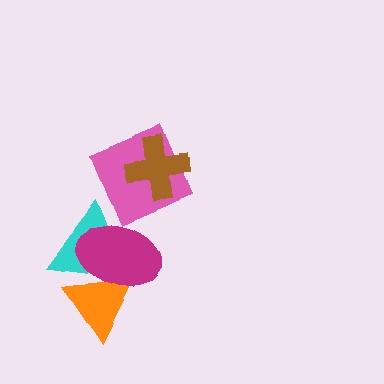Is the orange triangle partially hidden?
Yes, it is partially covered by another shape.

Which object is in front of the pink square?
The brown cross is in front of the pink square.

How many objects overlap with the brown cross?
1 object overlaps with the brown cross.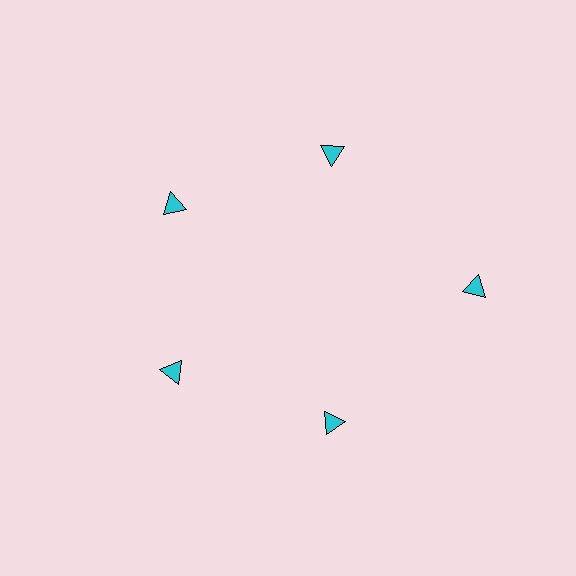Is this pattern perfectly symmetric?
No. The 5 cyan triangles are arranged in a ring, but one element near the 3 o'clock position is pushed outward from the center, breaking the 5-fold rotational symmetry.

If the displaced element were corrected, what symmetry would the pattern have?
It would have 5-fold rotational symmetry — the pattern would map onto itself every 72 degrees.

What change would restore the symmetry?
The symmetry would be restored by moving it inward, back onto the ring so that all 5 triangles sit at equal angles and equal distance from the center.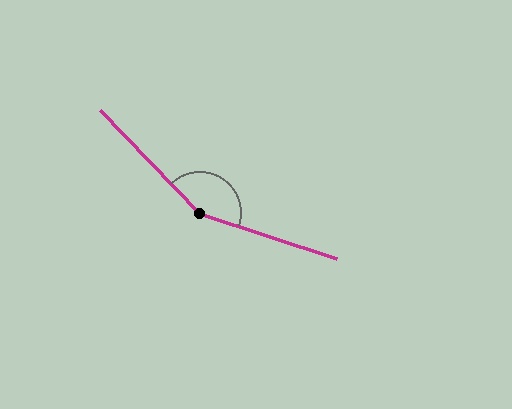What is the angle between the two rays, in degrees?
Approximately 153 degrees.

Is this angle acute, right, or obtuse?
It is obtuse.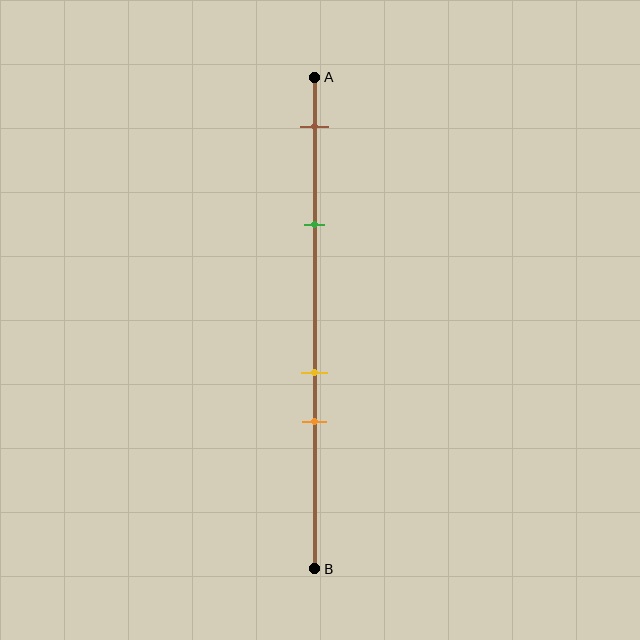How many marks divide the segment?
There are 4 marks dividing the segment.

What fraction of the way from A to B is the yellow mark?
The yellow mark is approximately 60% (0.6) of the way from A to B.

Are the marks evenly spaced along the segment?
No, the marks are not evenly spaced.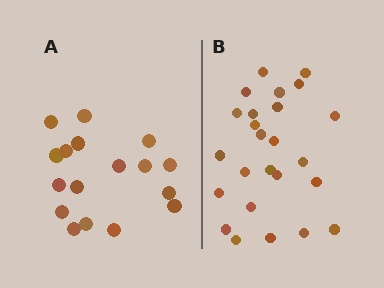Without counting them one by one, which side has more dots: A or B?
Region B (the right region) has more dots.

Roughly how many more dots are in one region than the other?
Region B has roughly 8 or so more dots than region A.